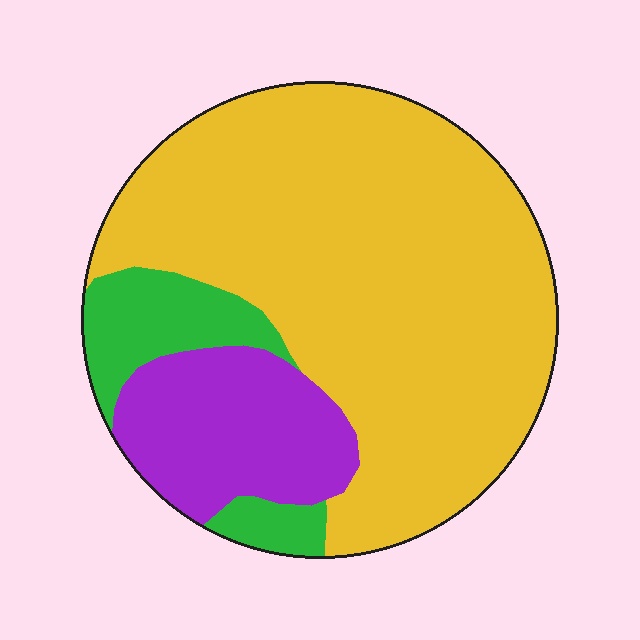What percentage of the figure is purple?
Purple covers about 20% of the figure.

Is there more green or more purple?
Purple.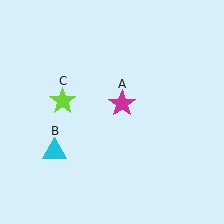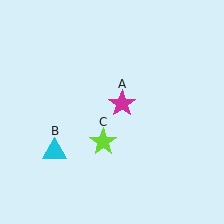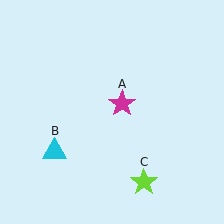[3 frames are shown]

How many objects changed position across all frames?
1 object changed position: lime star (object C).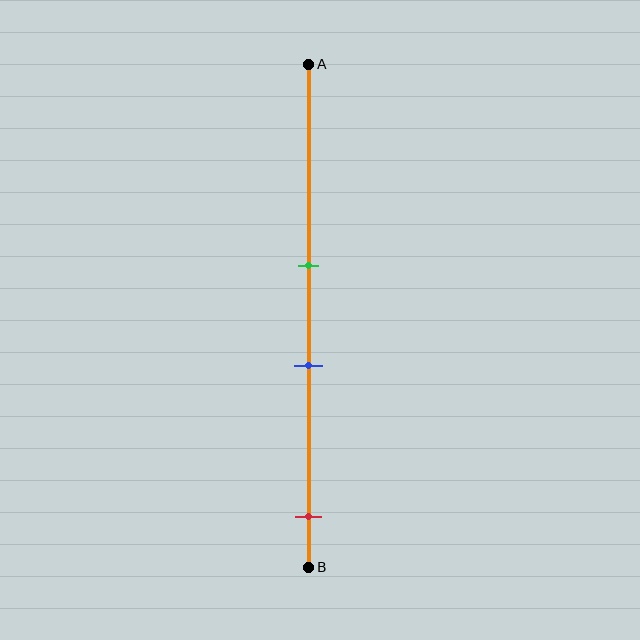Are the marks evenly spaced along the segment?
No, the marks are not evenly spaced.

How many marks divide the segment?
There are 3 marks dividing the segment.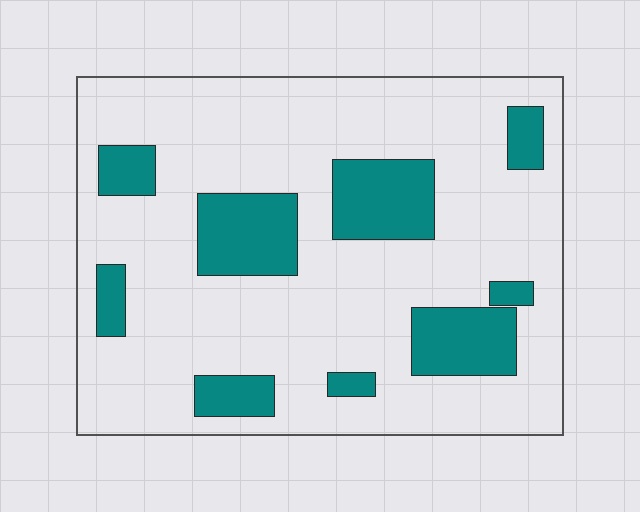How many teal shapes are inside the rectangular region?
9.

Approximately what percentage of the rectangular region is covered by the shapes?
Approximately 20%.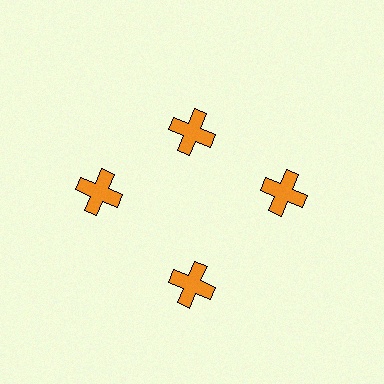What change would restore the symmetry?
The symmetry would be restored by moving it outward, back onto the ring so that all 4 crosses sit at equal angles and equal distance from the center.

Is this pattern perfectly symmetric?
No. The 4 orange crosses are arranged in a ring, but one element near the 12 o'clock position is pulled inward toward the center, breaking the 4-fold rotational symmetry.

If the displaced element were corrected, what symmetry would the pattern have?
It would have 4-fold rotational symmetry — the pattern would map onto itself every 90 degrees.